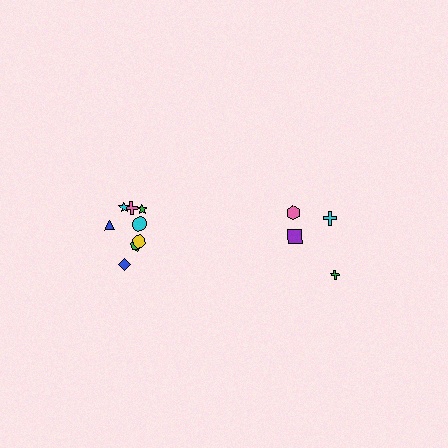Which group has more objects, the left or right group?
The left group.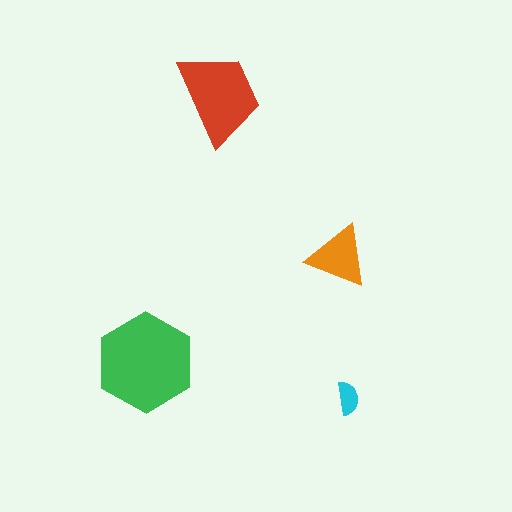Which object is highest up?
The red trapezoid is topmost.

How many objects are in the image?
There are 4 objects in the image.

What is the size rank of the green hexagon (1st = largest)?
1st.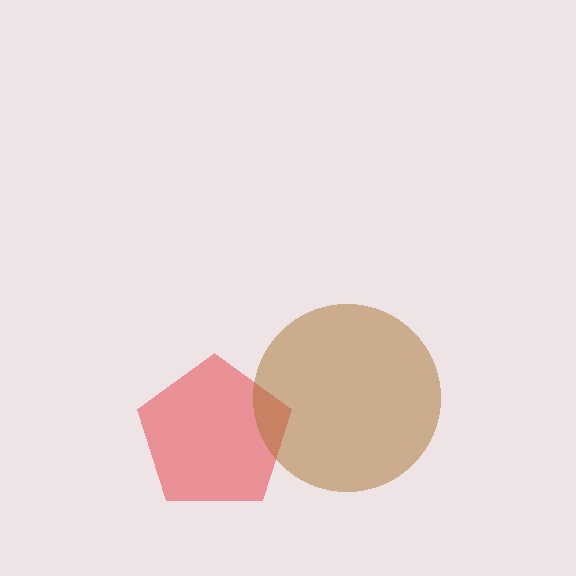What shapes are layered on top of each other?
The layered shapes are: a red pentagon, a brown circle.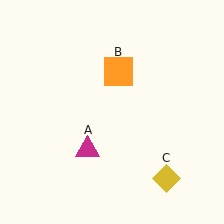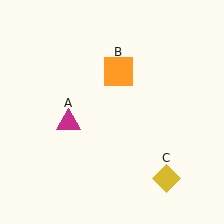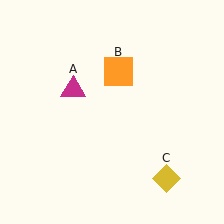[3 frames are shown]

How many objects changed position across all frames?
1 object changed position: magenta triangle (object A).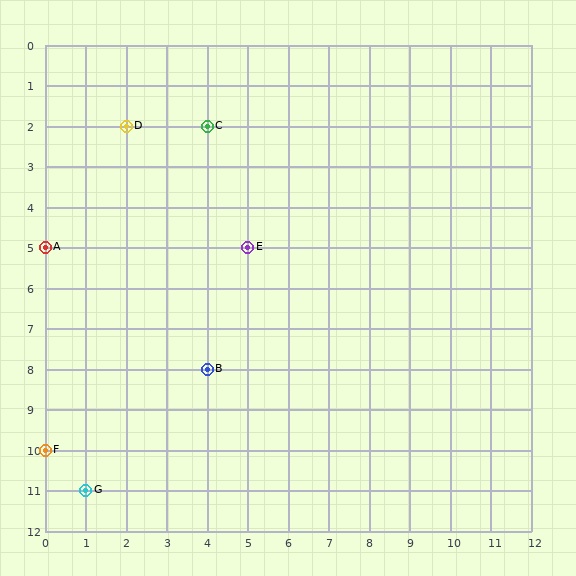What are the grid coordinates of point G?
Point G is at grid coordinates (1, 11).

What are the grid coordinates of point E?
Point E is at grid coordinates (5, 5).